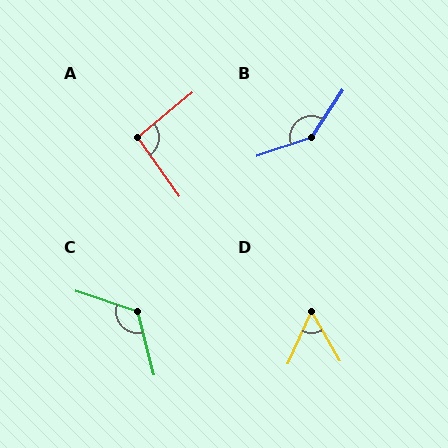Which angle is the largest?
B, at approximately 142 degrees.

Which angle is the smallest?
D, at approximately 53 degrees.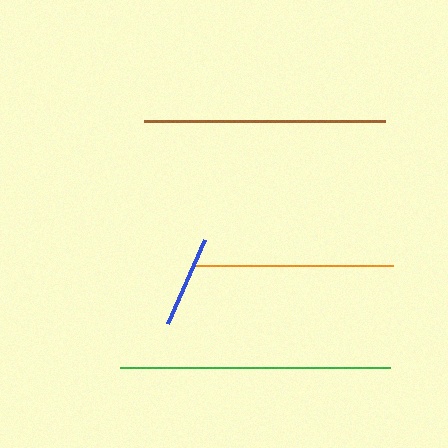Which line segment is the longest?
The green line is the longest at approximately 270 pixels.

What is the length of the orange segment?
The orange segment is approximately 201 pixels long.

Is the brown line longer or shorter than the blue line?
The brown line is longer than the blue line.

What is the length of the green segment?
The green segment is approximately 270 pixels long.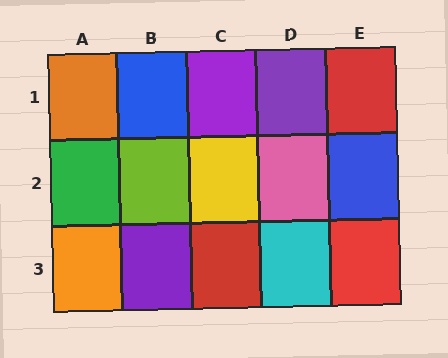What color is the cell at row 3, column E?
Red.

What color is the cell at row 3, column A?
Orange.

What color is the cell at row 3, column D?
Cyan.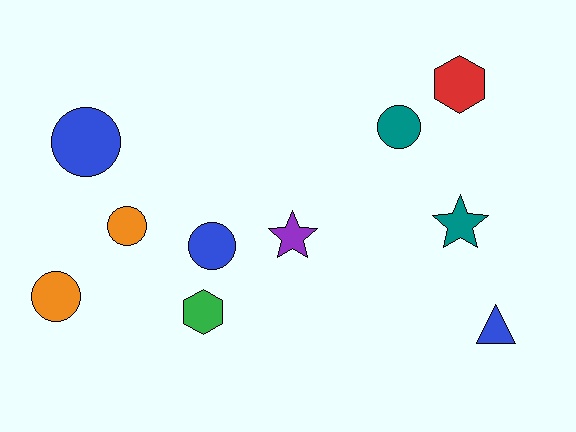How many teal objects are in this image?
There are 2 teal objects.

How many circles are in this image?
There are 5 circles.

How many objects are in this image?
There are 10 objects.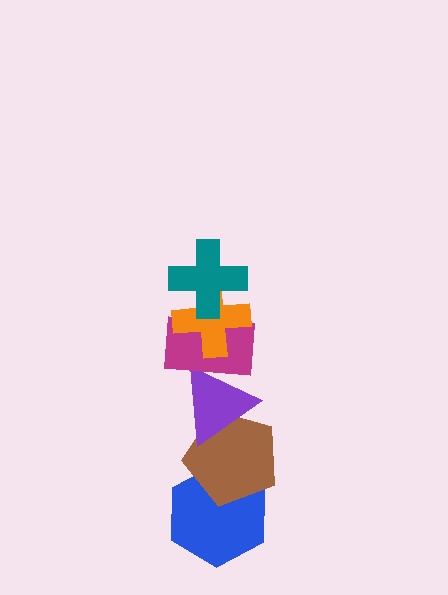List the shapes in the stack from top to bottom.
From top to bottom: the teal cross, the orange cross, the magenta rectangle, the purple triangle, the brown pentagon, the blue hexagon.